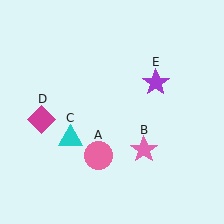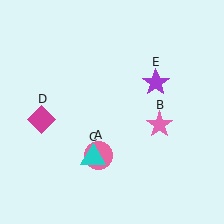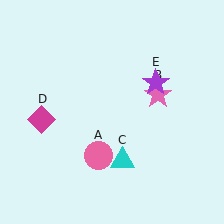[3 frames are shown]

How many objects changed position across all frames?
2 objects changed position: pink star (object B), cyan triangle (object C).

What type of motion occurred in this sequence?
The pink star (object B), cyan triangle (object C) rotated counterclockwise around the center of the scene.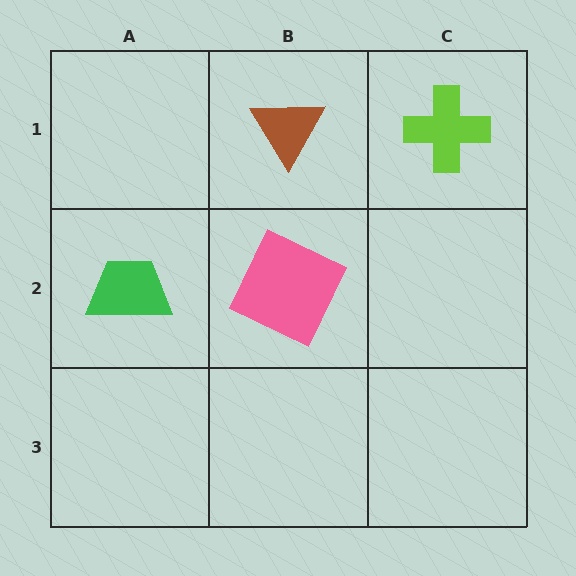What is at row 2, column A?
A green trapezoid.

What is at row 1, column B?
A brown triangle.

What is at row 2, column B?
A pink square.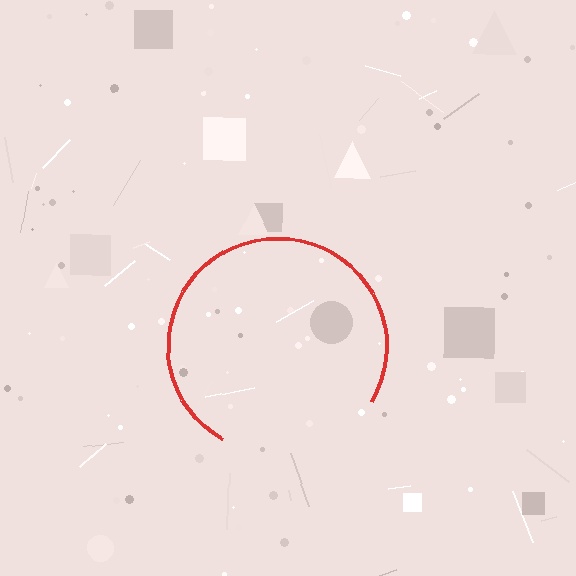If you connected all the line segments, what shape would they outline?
They would outline a circle.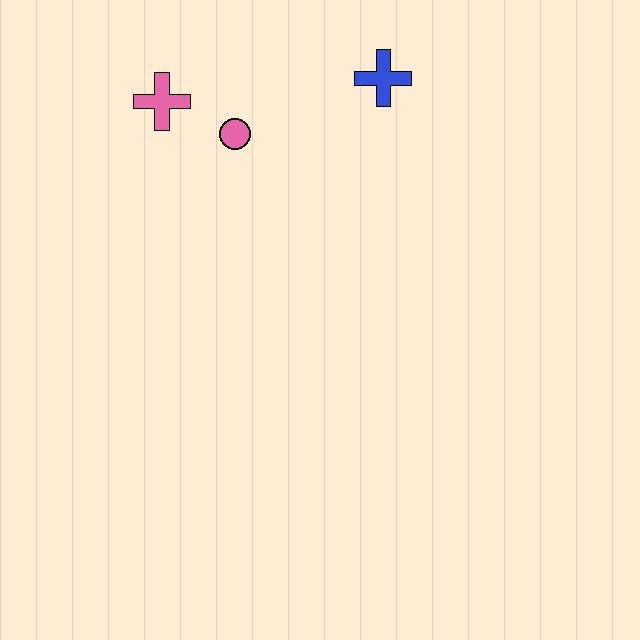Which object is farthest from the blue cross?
The pink cross is farthest from the blue cross.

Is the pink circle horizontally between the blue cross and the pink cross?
Yes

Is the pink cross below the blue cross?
Yes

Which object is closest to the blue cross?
The pink circle is closest to the blue cross.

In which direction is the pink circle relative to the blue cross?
The pink circle is to the left of the blue cross.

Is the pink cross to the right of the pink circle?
No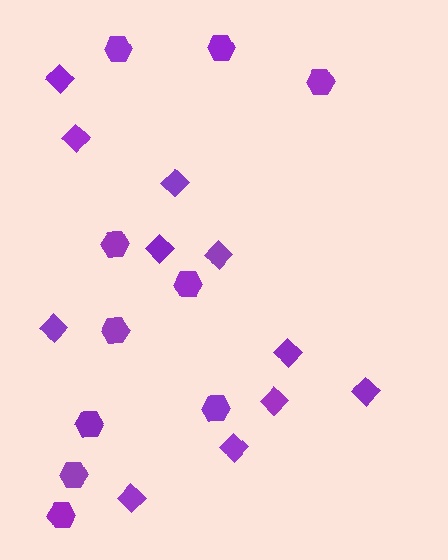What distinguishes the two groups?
There are 2 groups: one group of hexagons (10) and one group of diamonds (11).